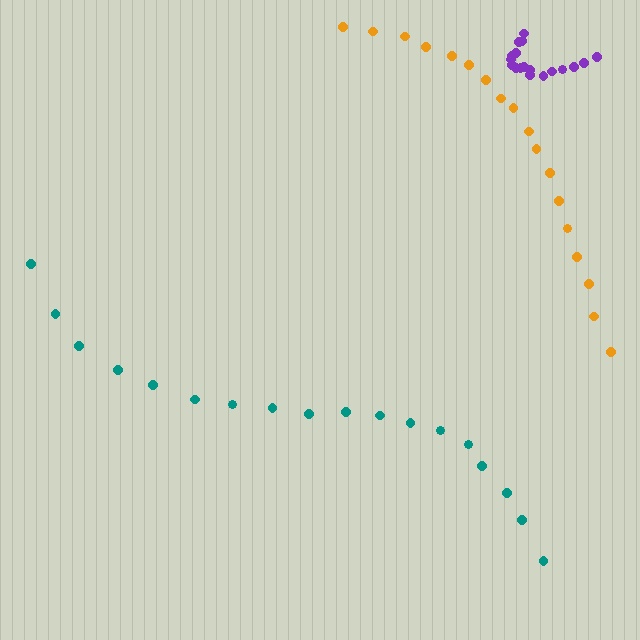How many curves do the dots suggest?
There are 3 distinct paths.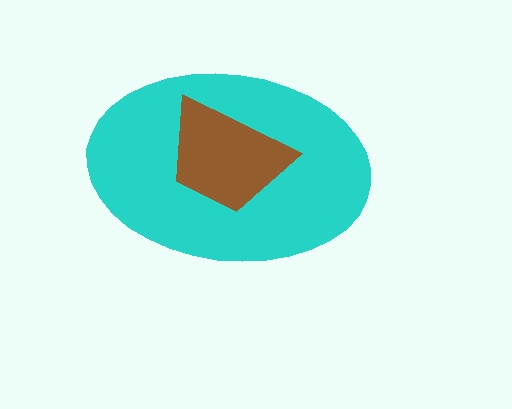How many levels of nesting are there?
2.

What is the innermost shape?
The brown trapezoid.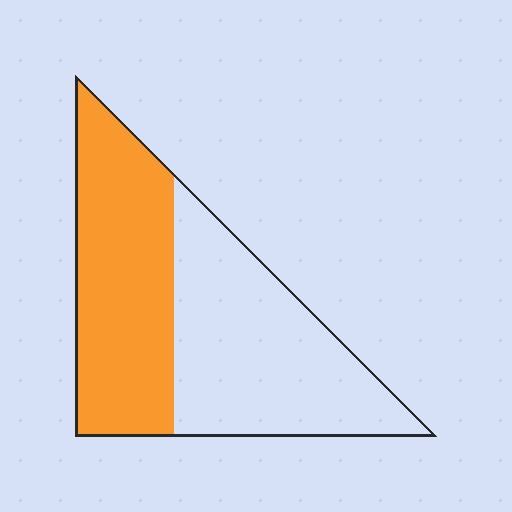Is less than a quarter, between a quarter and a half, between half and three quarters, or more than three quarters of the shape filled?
Between a quarter and a half.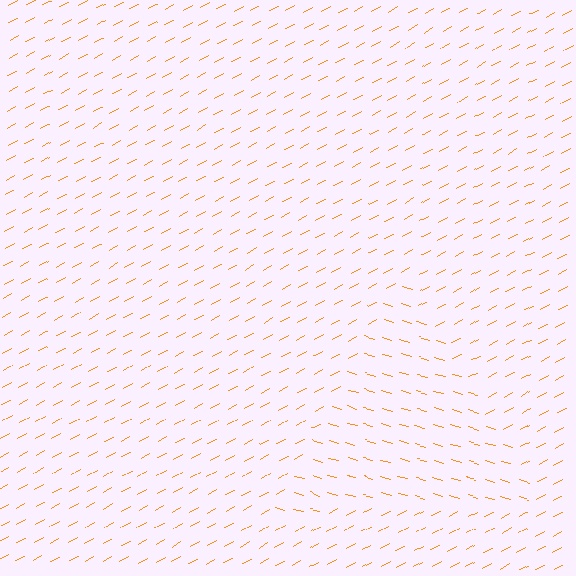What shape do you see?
I see a triangle.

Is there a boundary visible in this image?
Yes, there is a texture boundary formed by a change in line orientation.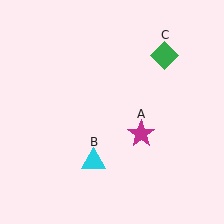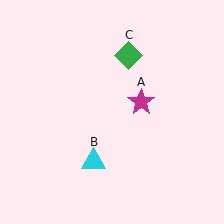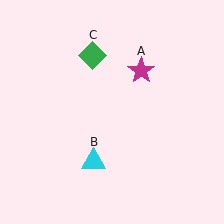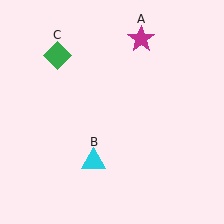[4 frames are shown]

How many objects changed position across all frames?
2 objects changed position: magenta star (object A), green diamond (object C).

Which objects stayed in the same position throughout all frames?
Cyan triangle (object B) remained stationary.